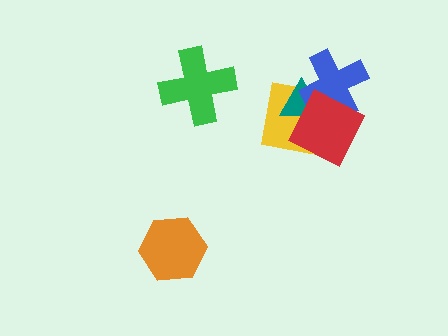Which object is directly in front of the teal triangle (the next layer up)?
The blue cross is directly in front of the teal triangle.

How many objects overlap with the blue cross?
3 objects overlap with the blue cross.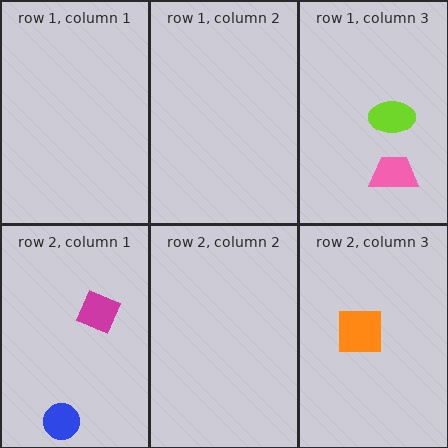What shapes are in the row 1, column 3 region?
The pink trapezoid, the lime ellipse.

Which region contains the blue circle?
The row 2, column 1 region.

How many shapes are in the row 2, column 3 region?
1.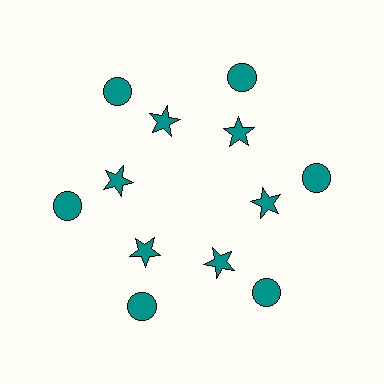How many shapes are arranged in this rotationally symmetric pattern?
There are 12 shapes, arranged in 6 groups of 2.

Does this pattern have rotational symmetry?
Yes, this pattern has 6-fold rotational symmetry. It looks the same after rotating 60 degrees around the center.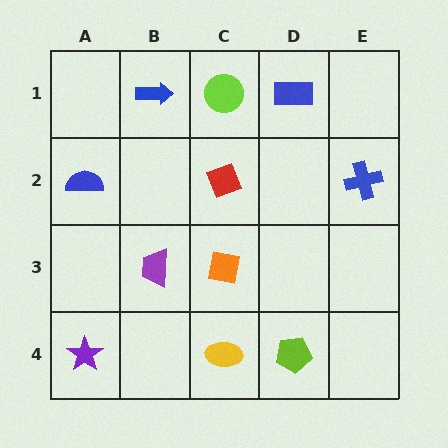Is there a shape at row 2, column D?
No, that cell is empty.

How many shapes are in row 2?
3 shapes.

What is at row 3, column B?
A purple trapezoid.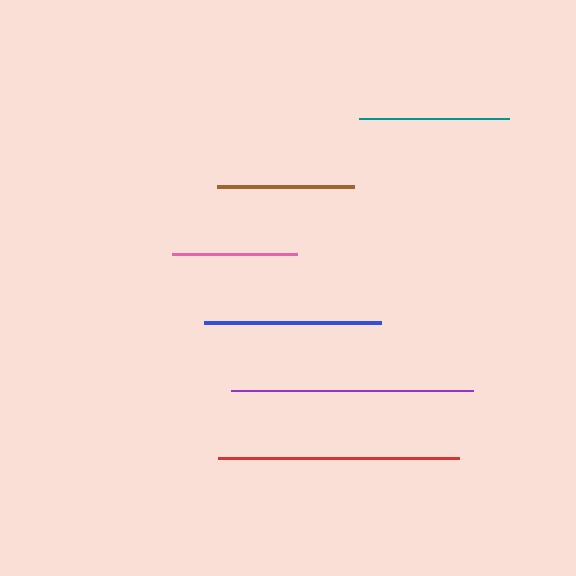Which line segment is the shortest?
The pink line is the shortest at approximately 125 pixels.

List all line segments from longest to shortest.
From longest to shortest: purple, red, blue, teal, brown, pink.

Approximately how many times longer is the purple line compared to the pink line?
The purple line is approximately 1.9 times the length of the pink line.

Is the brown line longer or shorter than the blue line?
The blue line is longer than the brown line.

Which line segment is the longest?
The purple line is the longest at approximately 242 pixels.